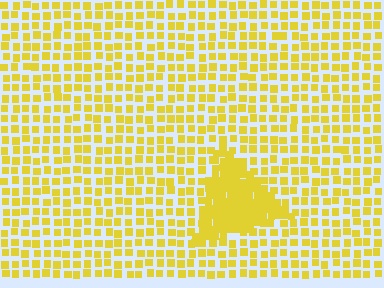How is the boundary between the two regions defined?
The boundary is defined by a change in element density (approximately 2.3x ratio). All elements are the same color, size, and shape.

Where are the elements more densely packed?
The elements are more densely packed inside the triangle boundary.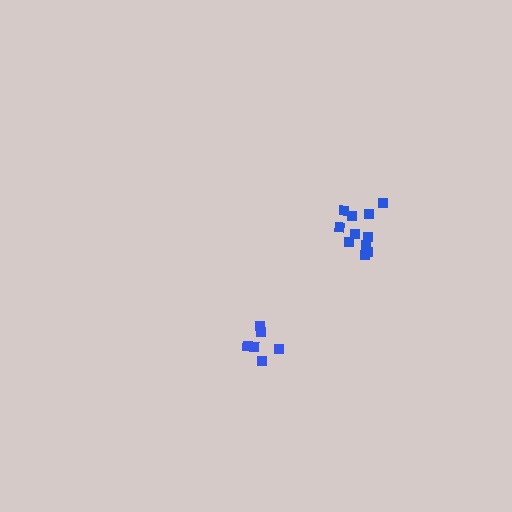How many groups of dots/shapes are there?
There are 2 groups.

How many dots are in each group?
Group 1: 6 dots, Group 2: 11 dots (17 total).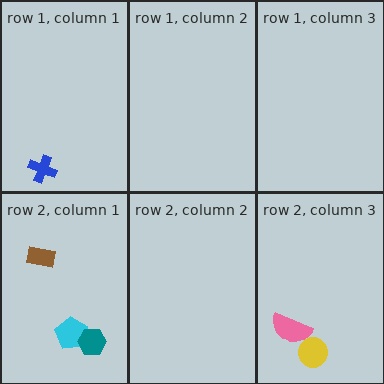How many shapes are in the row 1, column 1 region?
1.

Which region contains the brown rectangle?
The row 2, column 1 region.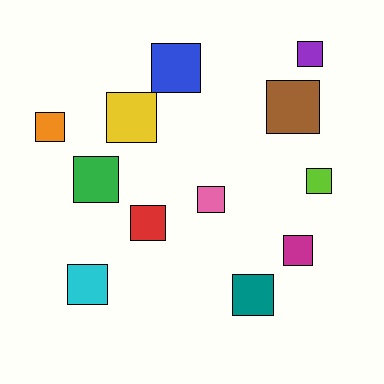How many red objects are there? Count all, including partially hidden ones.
There is 1 red object.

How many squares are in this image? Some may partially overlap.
There are 12 squares.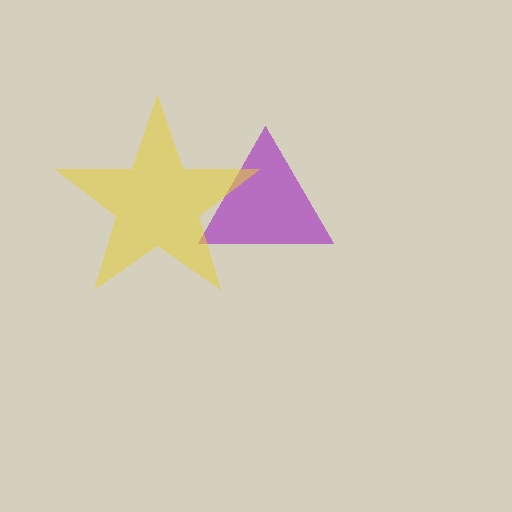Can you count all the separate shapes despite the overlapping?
Yes, there are 2 separate shapes.